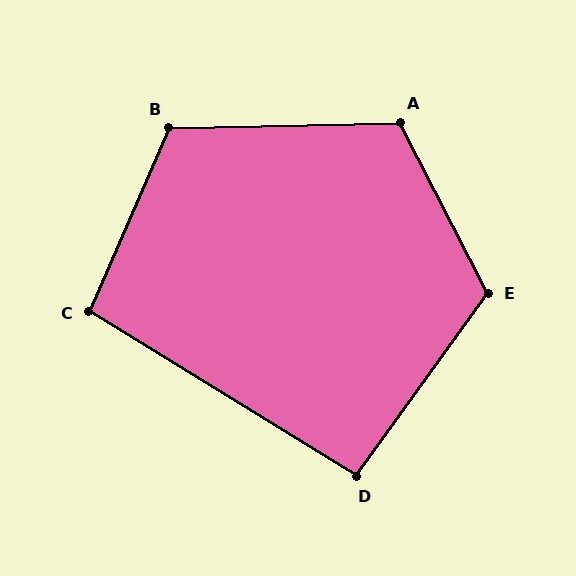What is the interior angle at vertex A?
Approximately 116 degrees (obtuse).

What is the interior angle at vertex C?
Approximately 98 degrees (obtuse).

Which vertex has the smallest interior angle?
D, at approximately 94 degrees.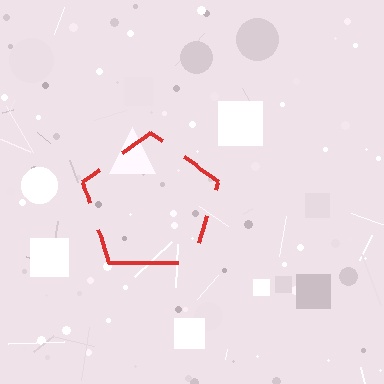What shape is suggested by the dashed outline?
The dashed outline suggests a pentagon.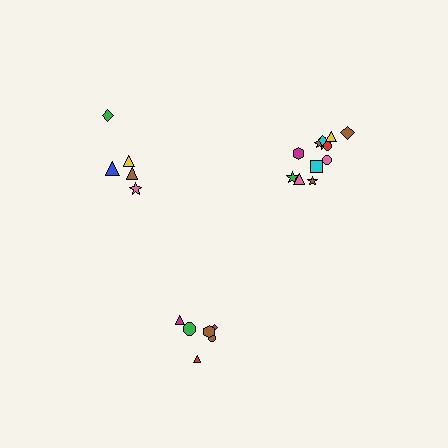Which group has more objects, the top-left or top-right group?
The top-right group.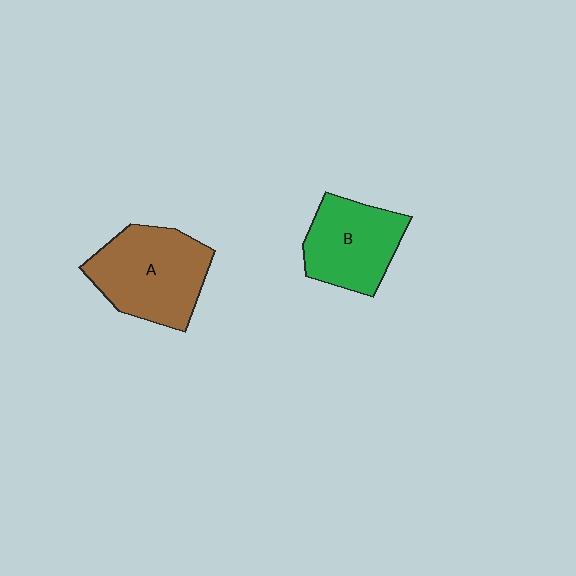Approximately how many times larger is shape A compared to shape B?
Approximately 1.3 times.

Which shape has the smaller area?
Shape B (green).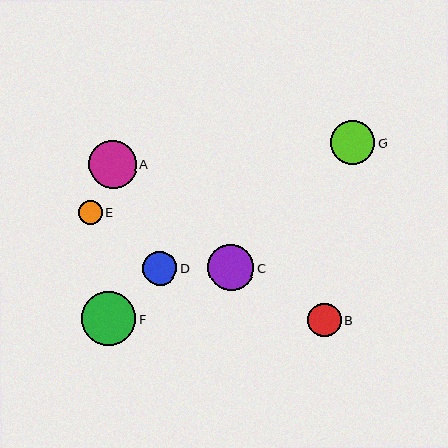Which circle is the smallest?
Circle E is the smallest with a size of approximately 24 pixels.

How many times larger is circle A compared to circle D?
Circle A is approximately 1.4 times the size of circle D.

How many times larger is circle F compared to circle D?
Circle F is approximately 1.6 times the size of circle D.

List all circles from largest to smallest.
From largest to smallest: F, A, C, G, D, B, E.